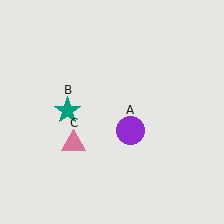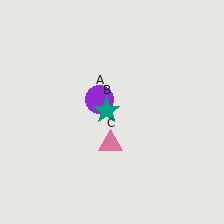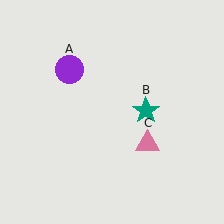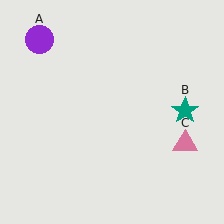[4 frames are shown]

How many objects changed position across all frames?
3 objects changed position: purple circle (object A), teal star (object B), pink triangle (object C).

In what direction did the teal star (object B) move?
The teal star (object B) moved right.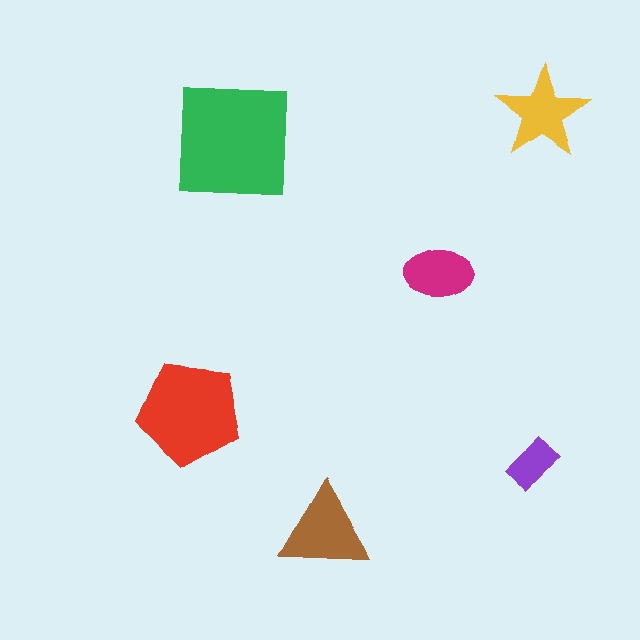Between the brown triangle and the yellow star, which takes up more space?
The brown triangle.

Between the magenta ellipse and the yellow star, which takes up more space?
The yellow star.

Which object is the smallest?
The purple rectangle.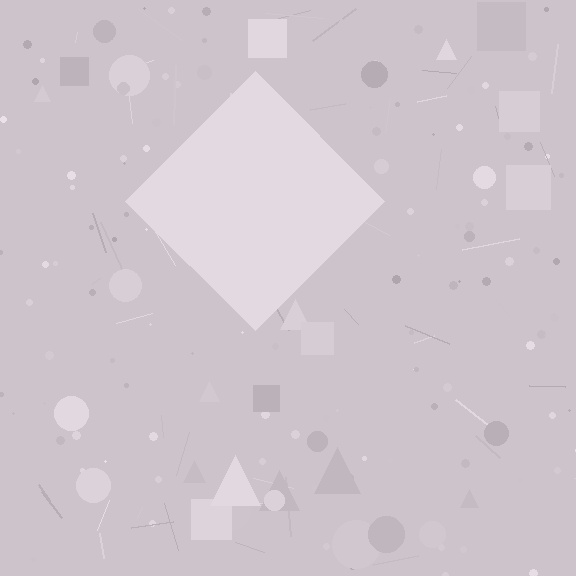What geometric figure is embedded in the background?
A diamond is embedded in the background.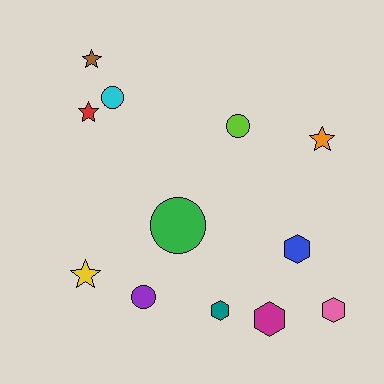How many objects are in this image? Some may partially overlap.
There are 12 objects.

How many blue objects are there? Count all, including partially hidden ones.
There is 1 blue object.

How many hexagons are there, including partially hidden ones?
There are 4 hexagons.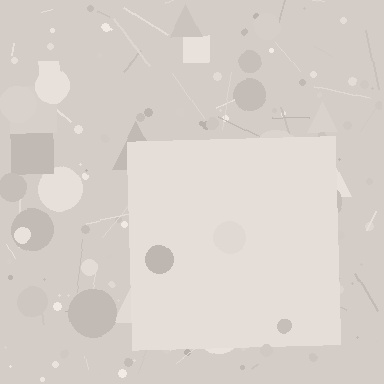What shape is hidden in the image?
A square is hidden in the image.